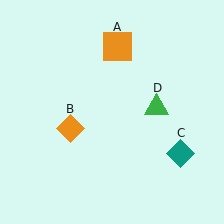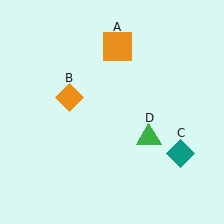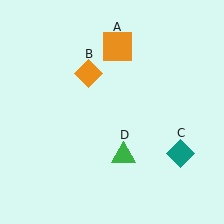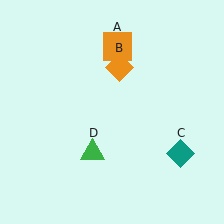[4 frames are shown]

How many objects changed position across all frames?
2 objects changed position: orange diamond (object B), green triangle (object D).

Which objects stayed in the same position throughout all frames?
Orange square (object A) and teal diamond (object C) remained stationary.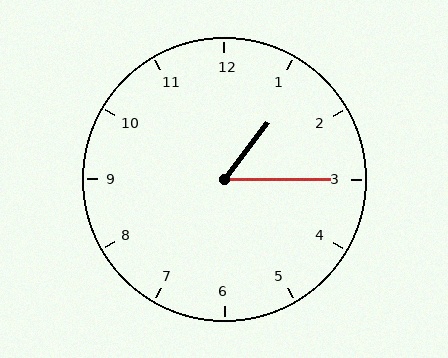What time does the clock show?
1:15.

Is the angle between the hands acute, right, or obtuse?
It is acute.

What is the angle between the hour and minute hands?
Approximately 52 degrees.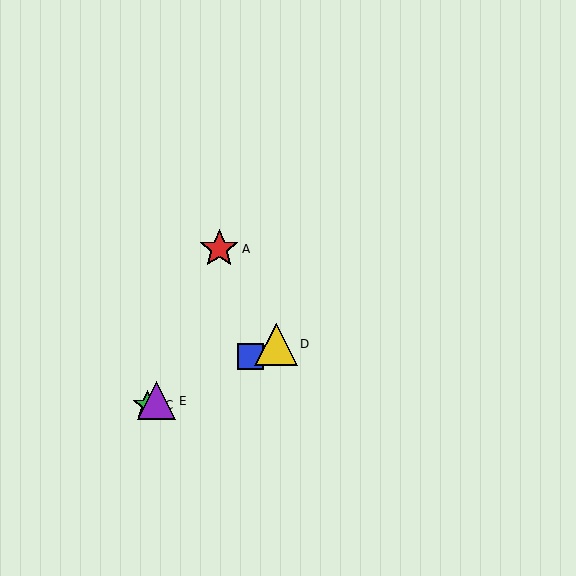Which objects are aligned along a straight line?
Objects B, C, D, E are aligned along a straight line.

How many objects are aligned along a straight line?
4 objects (B, C, D, E) are aligned along a straight line.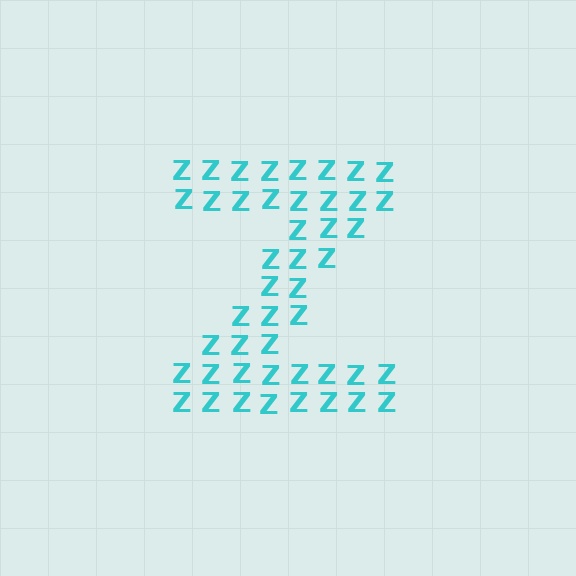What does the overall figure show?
The overall figure shows the letter Z.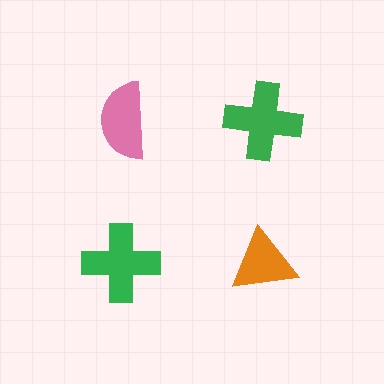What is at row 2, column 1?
A green cross.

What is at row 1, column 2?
A green cross.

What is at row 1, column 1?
A pink semicircle.